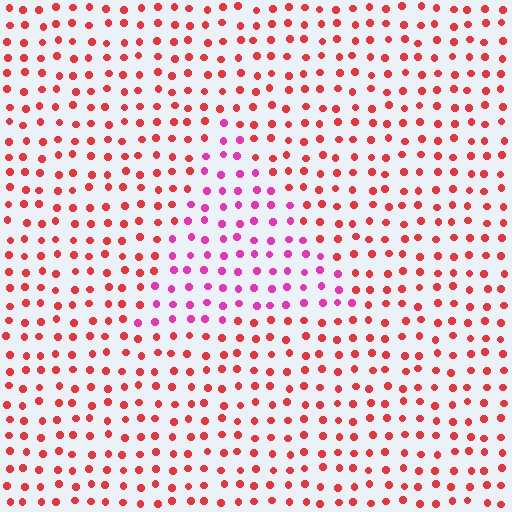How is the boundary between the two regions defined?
The boundary is defined purely by a slight shift in hue (about 41 degrees). Spacing, size, and orientation are identical on both sides.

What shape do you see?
I see a triangle.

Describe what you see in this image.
The image is filled with small red elements in a uniform arrangement. A triangle-shaped region is visible where the elements are tinted to a slightly different hue, forming a subtle color boundary.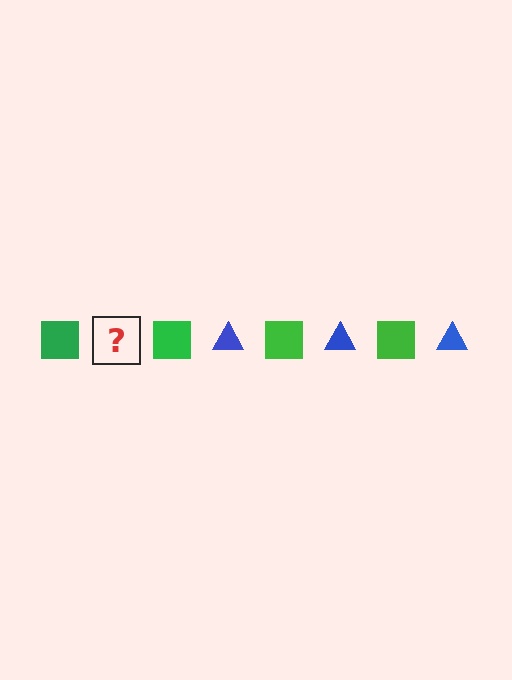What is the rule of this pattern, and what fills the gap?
The rule is that the pattern alternates between green square and blue triangle. The gap should be filled with a blue triangle.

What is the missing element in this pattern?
The missing element is a blue triangle.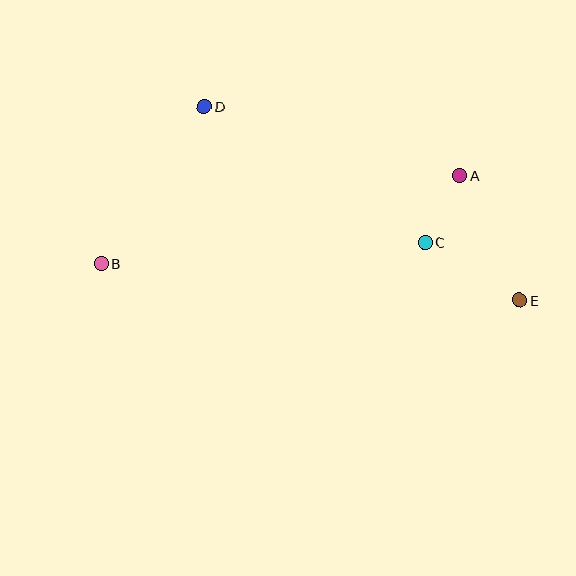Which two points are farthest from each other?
Points B and E are farthest from each other.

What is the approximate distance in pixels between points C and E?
The distance between C and E is approximately 111 pixels.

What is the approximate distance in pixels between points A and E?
The distance between A and E is approximately 138 pixels.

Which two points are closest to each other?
Points A and C are closest to each other.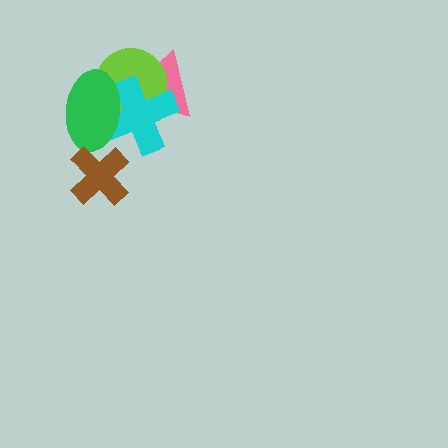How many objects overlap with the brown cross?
0 objects overlap with the brown cross.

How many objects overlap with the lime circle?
3 objects overlap with the lime circle.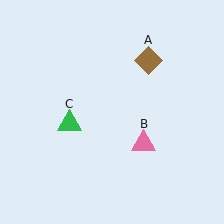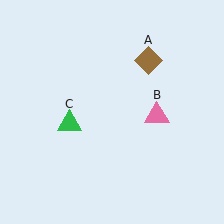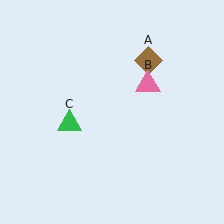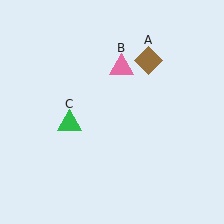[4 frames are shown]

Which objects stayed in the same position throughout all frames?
Brown diamond (object A) and green triangle (object C) remained stationary.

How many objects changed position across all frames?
1 object changed position: pink triangle (object B).